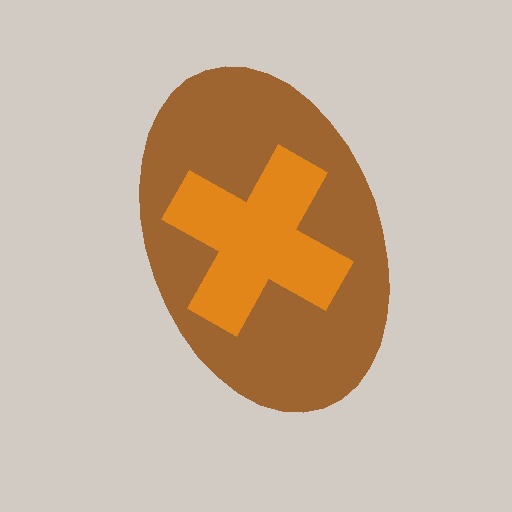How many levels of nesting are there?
2.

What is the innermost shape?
The orange cross.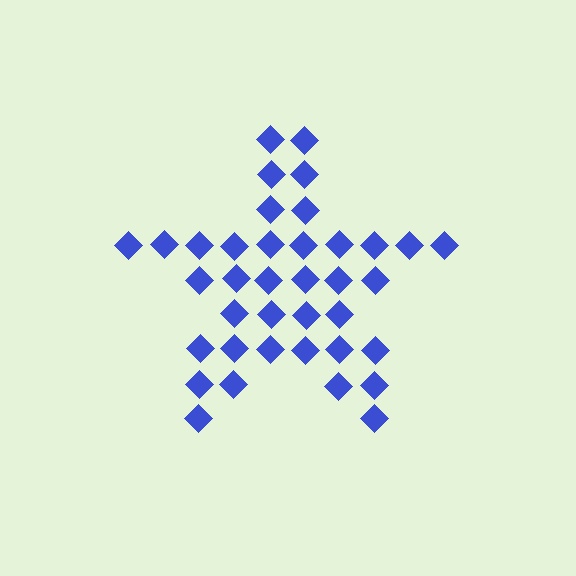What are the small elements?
The small elements are diamonds.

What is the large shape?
The large shape is a star.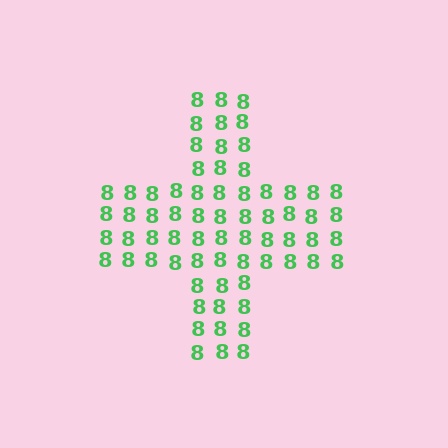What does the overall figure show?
The overall figure shows a cross.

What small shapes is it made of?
It is made of small digit 8's.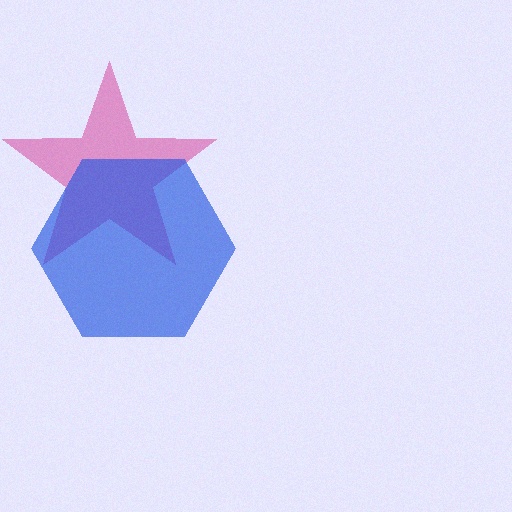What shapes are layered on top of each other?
The layered shapes are: a magenta star, a blue hexagon.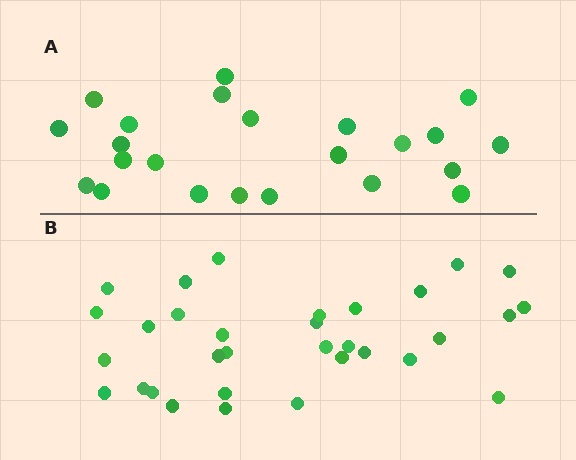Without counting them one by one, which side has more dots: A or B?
Region B (the bottom region) has more dots.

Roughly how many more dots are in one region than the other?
Region B has roughly 8 or so more dots than region A.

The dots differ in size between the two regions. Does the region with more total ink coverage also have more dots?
No. Region A has more total ink coverage because its dots are larger, but region B actually contains more individual dots. Total area can be misleading — the number of items is what matters here.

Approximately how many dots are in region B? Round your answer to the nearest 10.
About 30 dots. (The exact count is 32, which rounds to 30.)